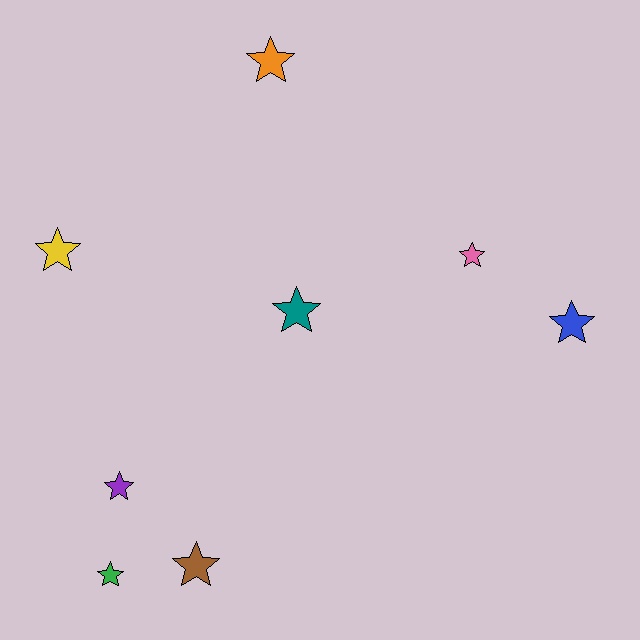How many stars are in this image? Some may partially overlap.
There are 8 stars.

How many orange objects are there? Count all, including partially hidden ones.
There is 1 orange object.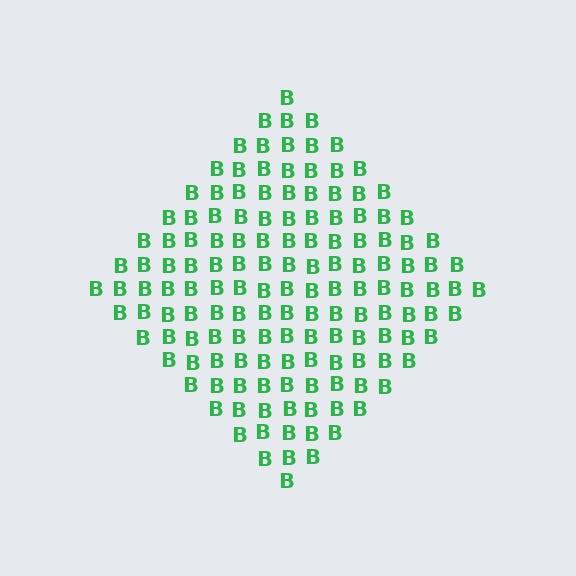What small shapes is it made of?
It is made of small letter B's.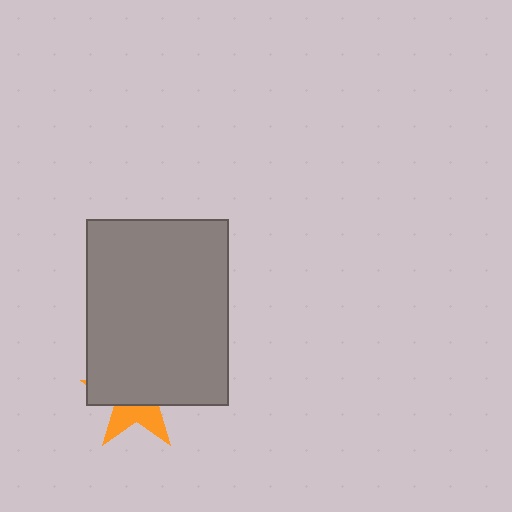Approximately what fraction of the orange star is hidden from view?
Roughly 64% of the orange star is hidden behind the gray rectangle.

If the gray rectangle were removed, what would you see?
You would see the complete orange star.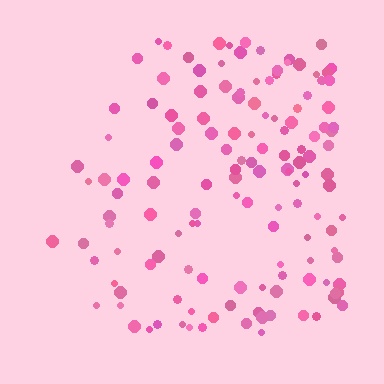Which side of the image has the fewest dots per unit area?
The left.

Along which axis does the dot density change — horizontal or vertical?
Horizontal.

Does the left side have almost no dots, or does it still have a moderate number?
Still a moderate number, just noticeably fewer than the right.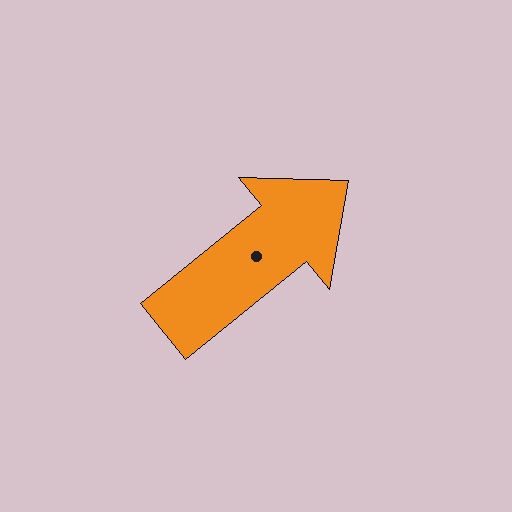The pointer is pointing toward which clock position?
Roughly 2 o'clock.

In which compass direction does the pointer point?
Northeast.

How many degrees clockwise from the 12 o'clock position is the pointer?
Approximately 51 degrees.